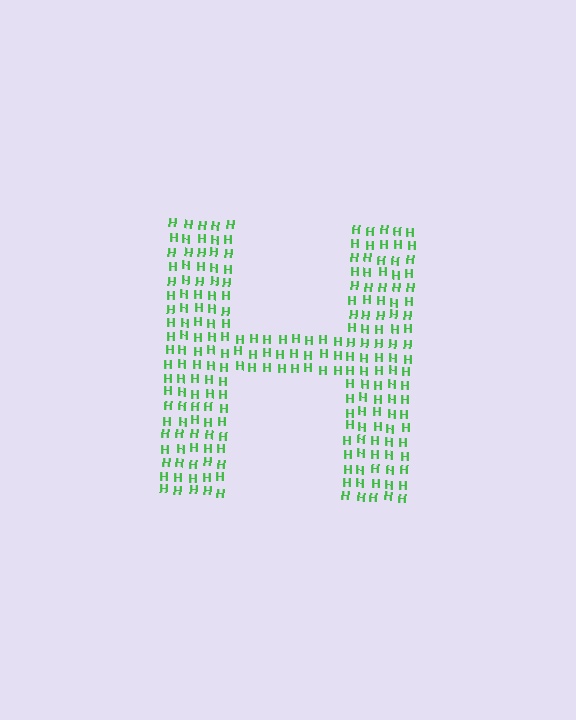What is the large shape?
The large shape is the letter H.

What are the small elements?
The small elements are letter H's.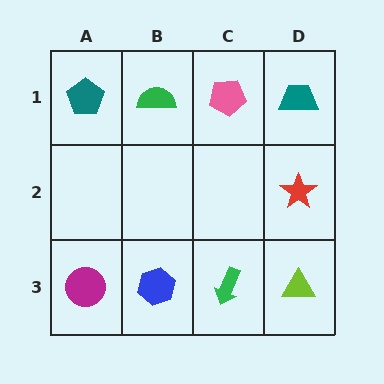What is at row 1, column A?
A teal pentagon.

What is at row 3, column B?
A blue hexagon.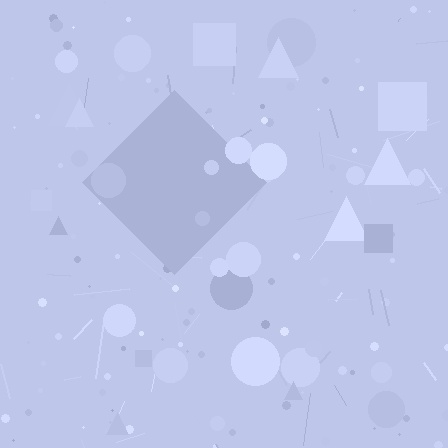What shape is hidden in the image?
A diamond is hidden in the image.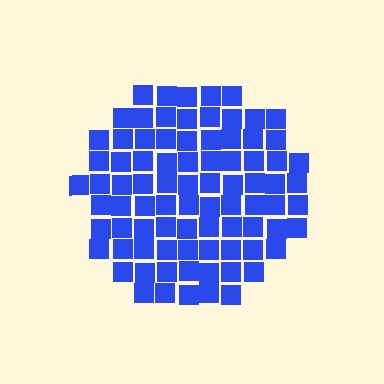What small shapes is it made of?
It is made of small squares.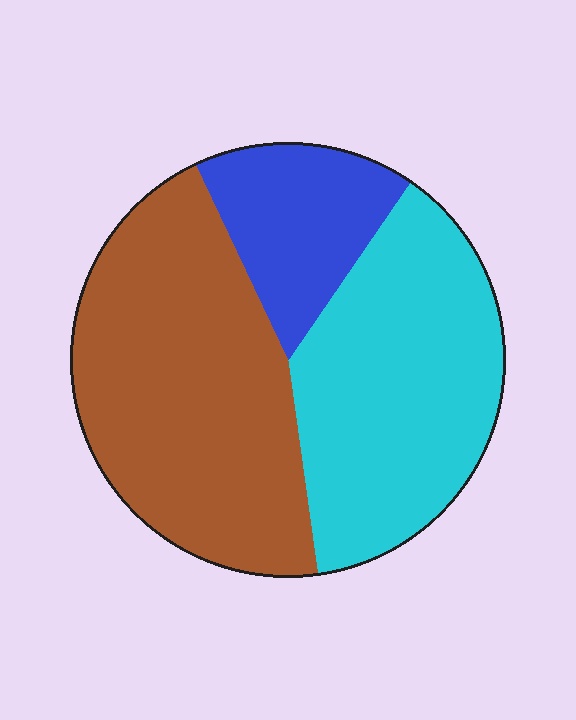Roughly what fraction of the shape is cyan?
Cyan covers around 40% of the shape.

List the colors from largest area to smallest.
From largest to smallest: brown, cyan, blue.